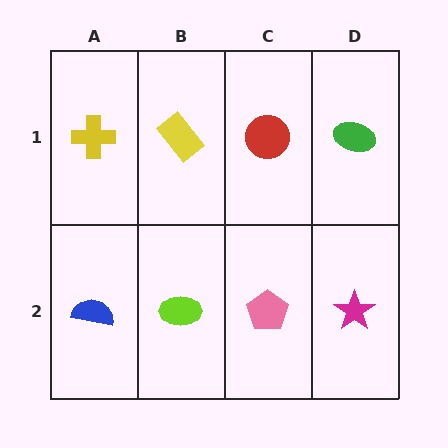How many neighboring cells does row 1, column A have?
2.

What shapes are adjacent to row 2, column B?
A yellow rectangle (row 1, column B), a blue semicircle (row 2, column A), a pink pentagon (row 2, column C).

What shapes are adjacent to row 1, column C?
A pink pentagon (row 2, column C), a yellow rectangle (row 1, column B), a green ellipse (row 1, column D).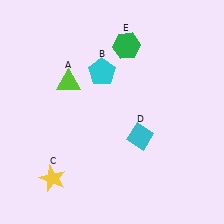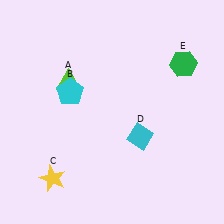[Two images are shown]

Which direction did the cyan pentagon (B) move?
The cyan pentagon (B) moved left.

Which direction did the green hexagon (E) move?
The green hexagon (E) moved right.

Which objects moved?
The objects that moved are: the cyan pentagon (B), the green hexagon (E).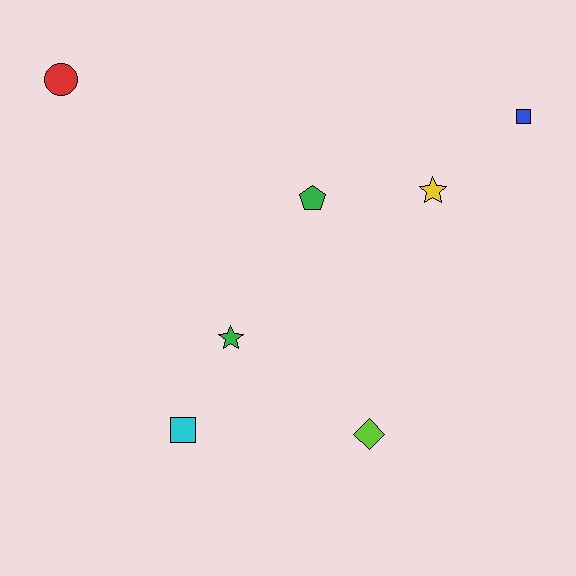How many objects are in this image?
There are 7 objects.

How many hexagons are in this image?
There are no hexagons.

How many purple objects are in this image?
There are no purple objects.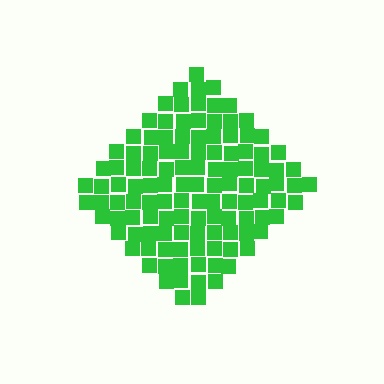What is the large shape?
The large shape is a diamond.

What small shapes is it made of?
It is made of small squares.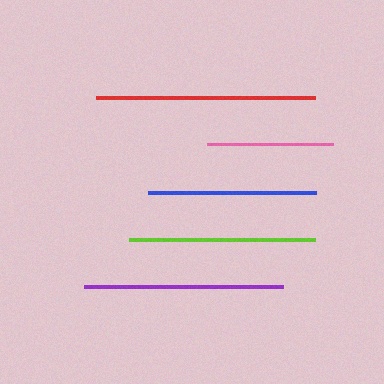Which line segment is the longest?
The red line is the longest at approximately 219 pixels.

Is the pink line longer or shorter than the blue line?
The blue line is longer than the pink line.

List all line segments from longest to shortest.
From longest to shortest: red, purple, lime, blue, pink.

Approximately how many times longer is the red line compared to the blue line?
The red line is approximately 1.3 times the length of the blue line.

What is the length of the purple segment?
The purple segment is approximately 199 pixels long.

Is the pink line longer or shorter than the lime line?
The lime line is longer than the pink line.